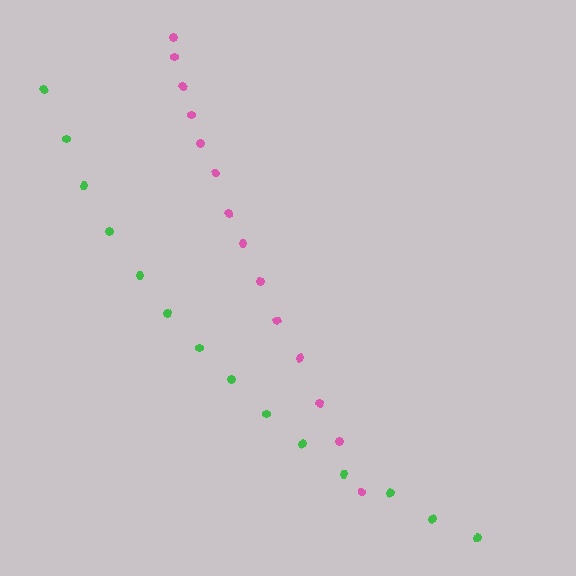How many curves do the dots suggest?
There are 2 distinct paths.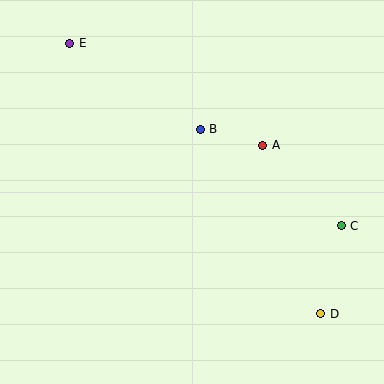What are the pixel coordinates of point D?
Point D is at (321, 314).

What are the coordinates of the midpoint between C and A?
The midpoint between C and A is at (302, 186).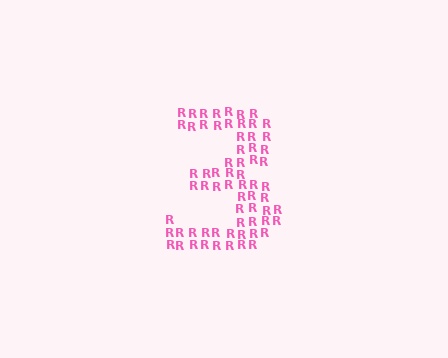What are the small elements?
The small elements are letter R's.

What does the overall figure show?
The overall figure shows the digit 3.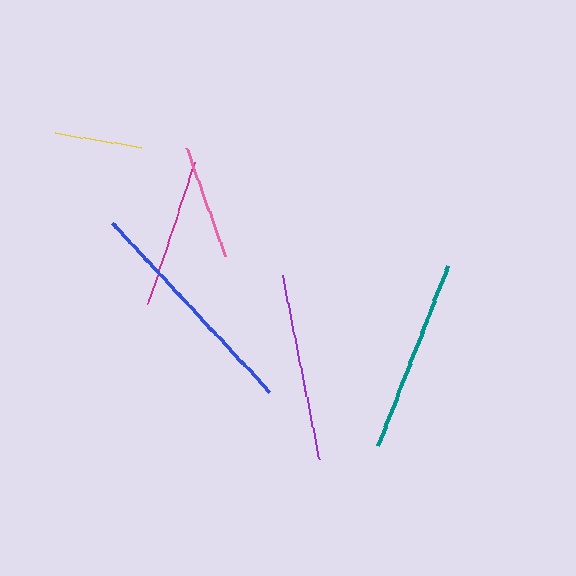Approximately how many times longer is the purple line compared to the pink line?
The purple line is approximately 1.6 times the length of the pink line.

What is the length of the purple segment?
The purple segment is approximately 188 pixels long.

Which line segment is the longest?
The blue line is the longest at approximately 231 pixels.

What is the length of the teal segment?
The teal segment is approximately 194 pixels long.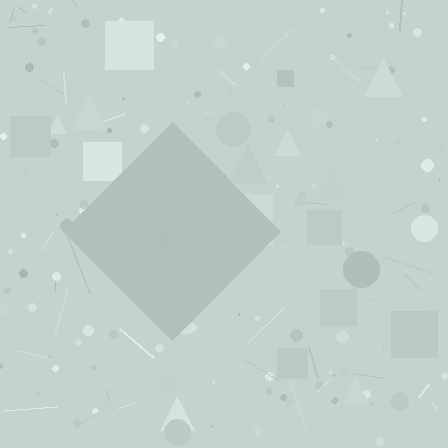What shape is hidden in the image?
A diamond is hidden in the image.